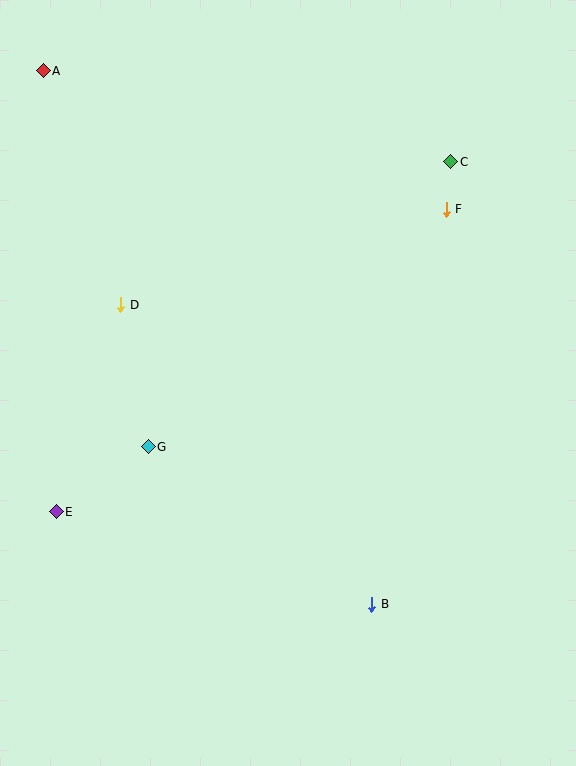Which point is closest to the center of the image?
Point G at (148, 447) is closest to the center.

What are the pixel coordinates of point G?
Point G is at (148, 447).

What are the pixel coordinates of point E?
Point E is at (56, 512).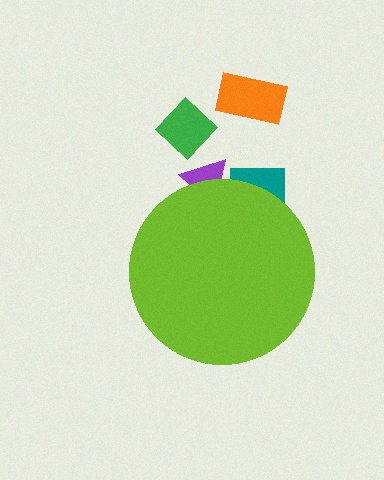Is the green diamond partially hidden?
No, the green diamond is fully visible.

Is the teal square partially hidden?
Yes, the teal square is partially hidden behind the lime circle.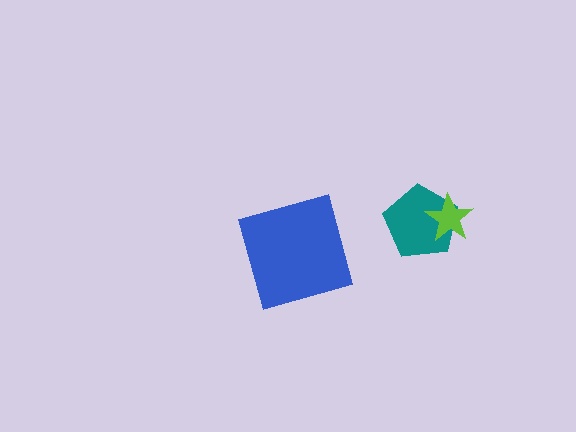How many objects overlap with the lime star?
1 object overlaps with the lime star.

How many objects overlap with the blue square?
0 objects overlap with the blue square.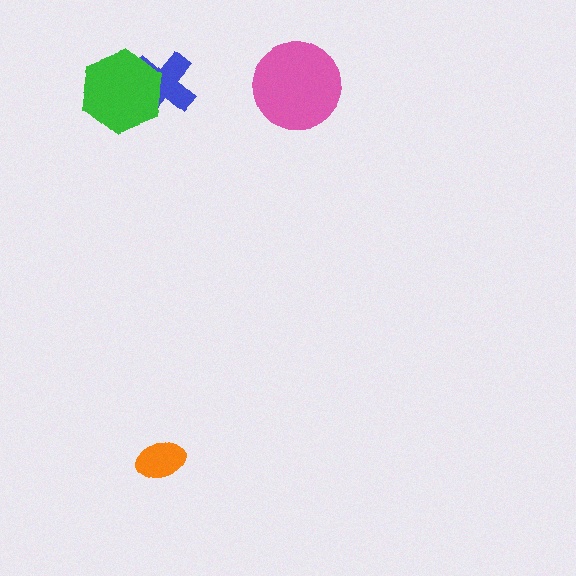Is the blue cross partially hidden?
Yes, it is partially covered by another shape.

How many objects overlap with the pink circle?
0 objects overlap with the pink circle.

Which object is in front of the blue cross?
The green hexagon is in front of the blue cross.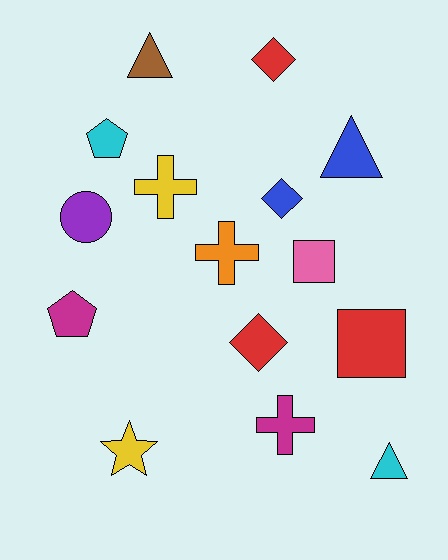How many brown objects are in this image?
There is 1 brown object.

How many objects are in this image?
There are 15 objects.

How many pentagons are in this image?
There are 2 pentagons.